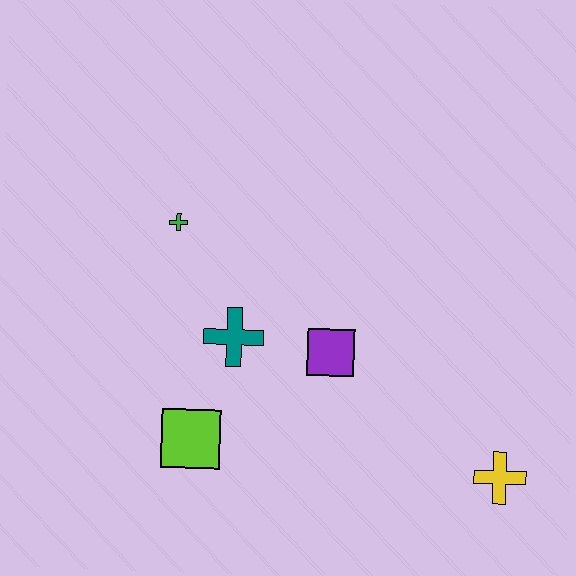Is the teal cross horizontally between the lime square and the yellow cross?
Yes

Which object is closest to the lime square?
The teal cross is closest to the lime square.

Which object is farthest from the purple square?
The yellow cross is farthest from the purple square.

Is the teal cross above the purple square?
Yes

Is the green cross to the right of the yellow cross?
No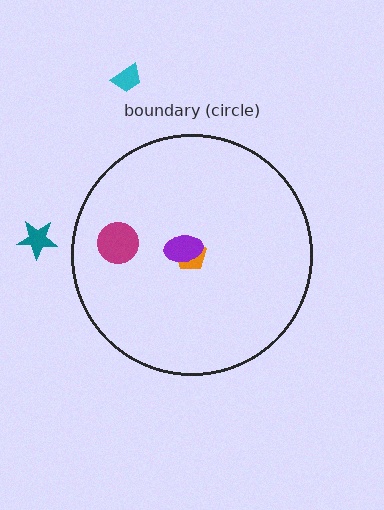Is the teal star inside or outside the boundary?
Outside.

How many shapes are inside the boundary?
3 inside, 2 outside.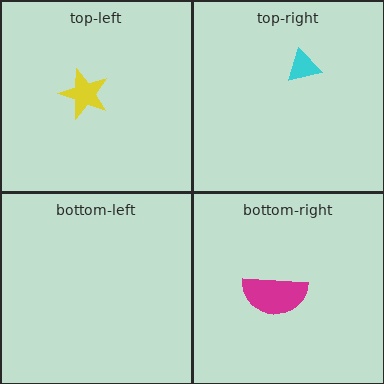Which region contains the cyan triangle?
The top-right region.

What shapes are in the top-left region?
The yellow star.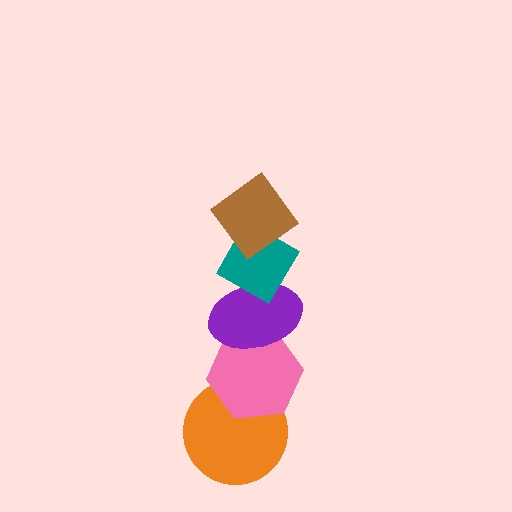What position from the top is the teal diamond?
The teal diamond is 2nd from the top.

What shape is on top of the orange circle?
The pink hexagon is on top of the orange circle.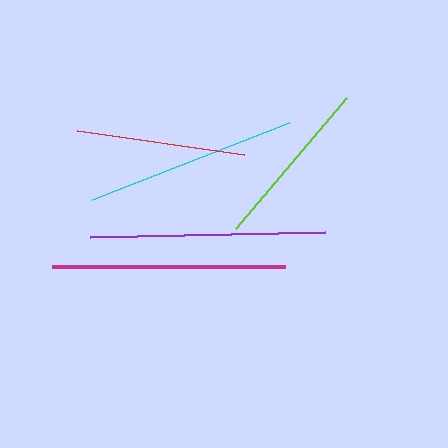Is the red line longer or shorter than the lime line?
The lime line is longer than the red line.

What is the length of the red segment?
The red segment is approximately 168 pixels long.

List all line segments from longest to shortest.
From longest to shortest: purple, magenta, cyan, lime, red.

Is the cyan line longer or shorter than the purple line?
The purple line is longer than the cyan line.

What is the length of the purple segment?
The purple segment is approximately 235 pixels long.